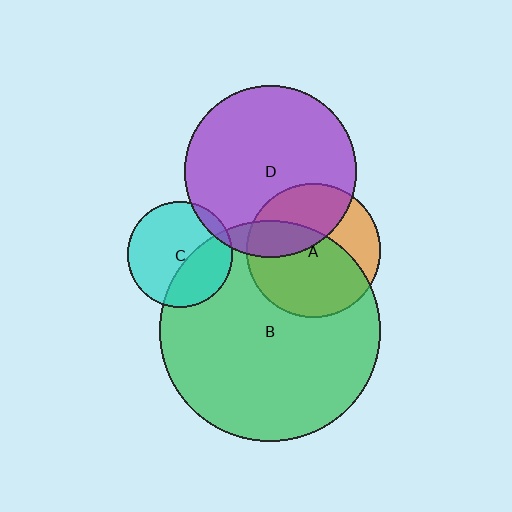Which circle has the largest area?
Circle B (green).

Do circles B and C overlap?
Yes.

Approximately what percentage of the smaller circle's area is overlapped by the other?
Approximately 35%.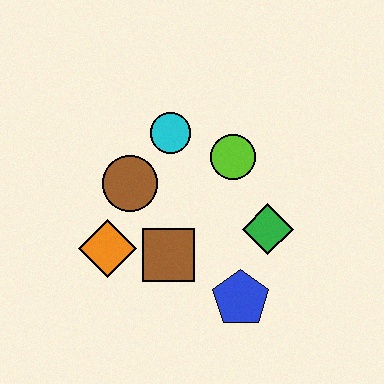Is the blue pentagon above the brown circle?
No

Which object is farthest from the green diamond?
The orange diamond is farthest from the green diamond.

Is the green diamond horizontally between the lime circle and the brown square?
No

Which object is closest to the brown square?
The orange diamond is closest to the brown square.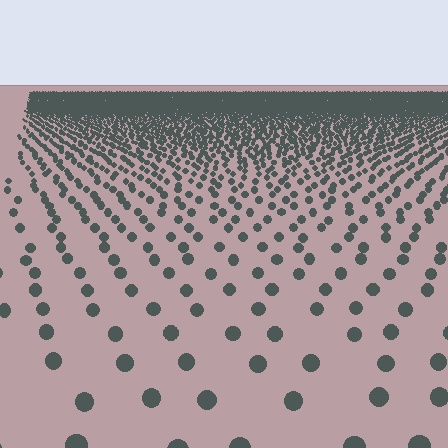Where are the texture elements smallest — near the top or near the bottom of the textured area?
Near the top.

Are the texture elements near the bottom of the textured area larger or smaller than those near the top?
Larger. Near the bottom, elements are closer to the viewer and appear at a bigger on-screen size.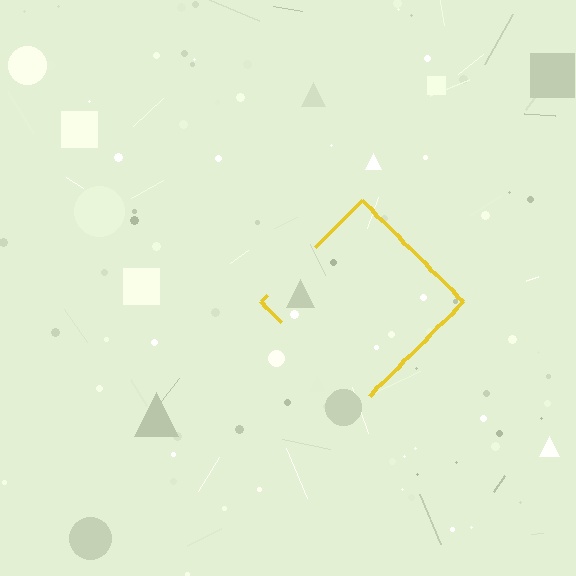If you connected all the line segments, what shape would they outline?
They would outline a diamond.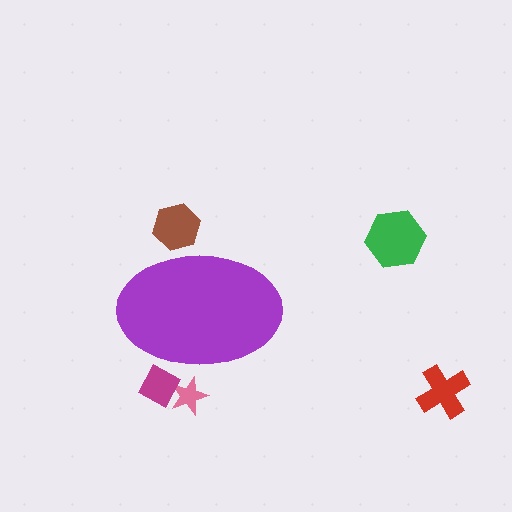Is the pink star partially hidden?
Yes, the pink star is partially hidden behind the purple ellipse.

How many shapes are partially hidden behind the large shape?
3 shapes are partially hidden.